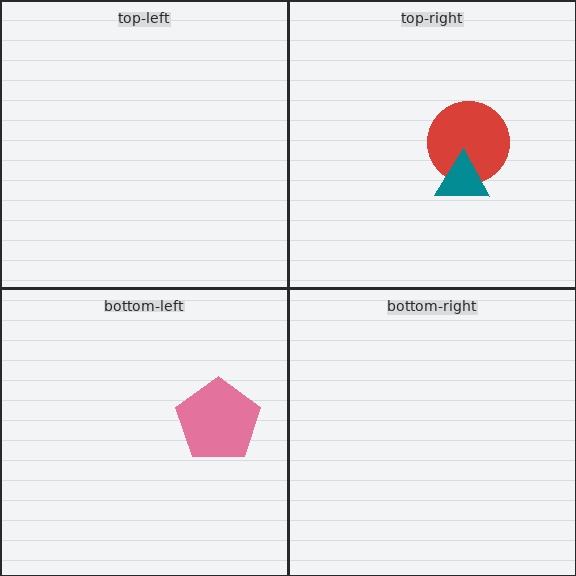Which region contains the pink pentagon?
The bottom-left region.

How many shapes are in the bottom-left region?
1.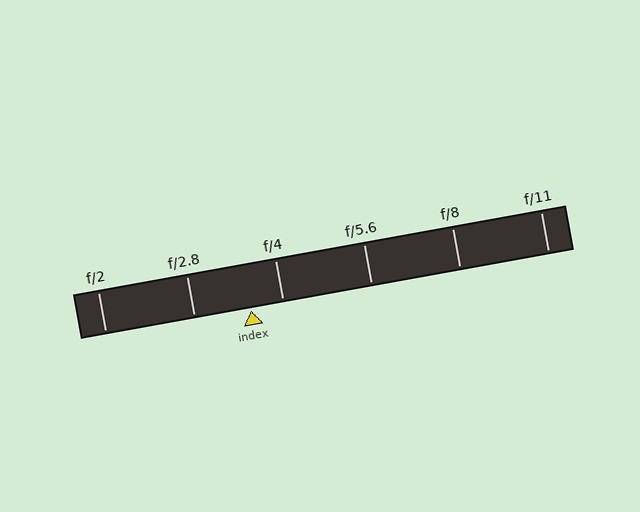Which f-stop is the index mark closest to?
The index mark is closest to f/4.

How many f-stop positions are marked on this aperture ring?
There are 6 f-stop positions marked.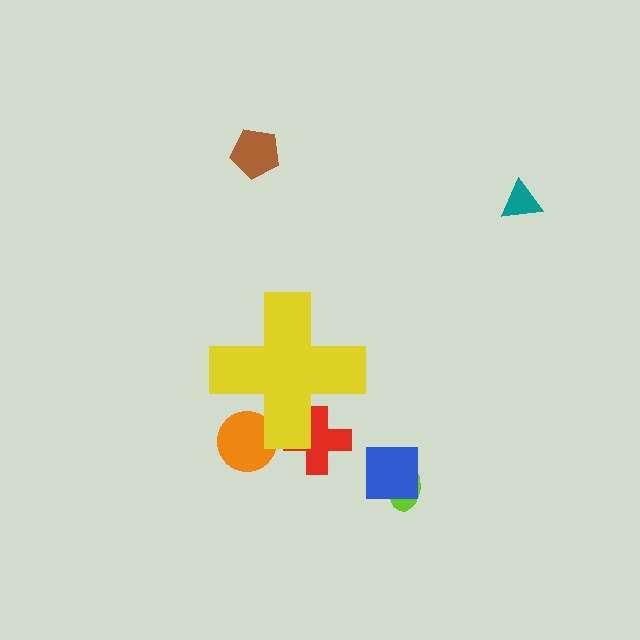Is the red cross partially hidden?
Yes, the red cross is partially hidden behind the yellow cross.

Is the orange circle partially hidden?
Yes, the orange circle is partially hidden behind the yellow cross.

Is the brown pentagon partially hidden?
No, the brown pentagon is fully visible.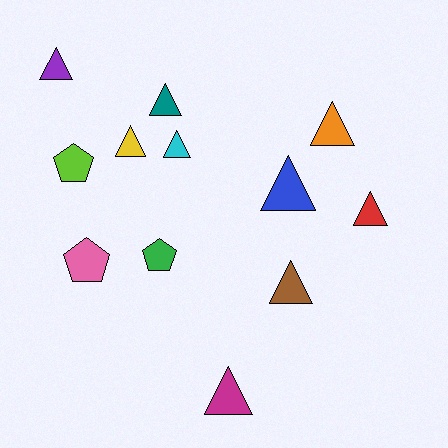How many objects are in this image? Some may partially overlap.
There are 12 objects.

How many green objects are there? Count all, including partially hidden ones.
There is 1 green object.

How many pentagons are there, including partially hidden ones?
There are 3 pentagons.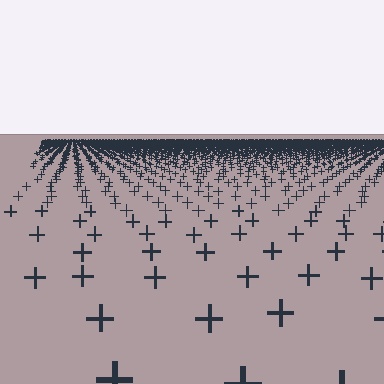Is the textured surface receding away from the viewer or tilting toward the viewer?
The surface is receding away from the viewer. Texture elements get smaller and denser toward the top.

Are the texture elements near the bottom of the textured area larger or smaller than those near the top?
Larger. Near the bottom, elements are closer to the viewer and appear at a bigger on-screen size.